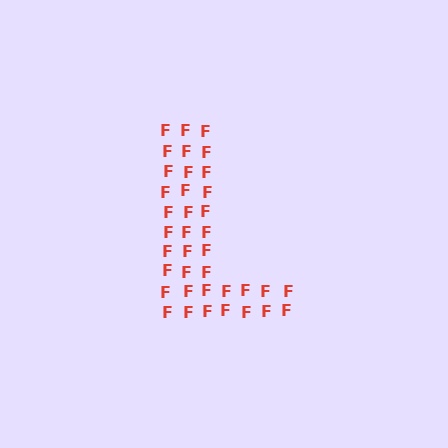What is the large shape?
The large shape is the letter L.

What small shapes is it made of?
It is made of small letter F's.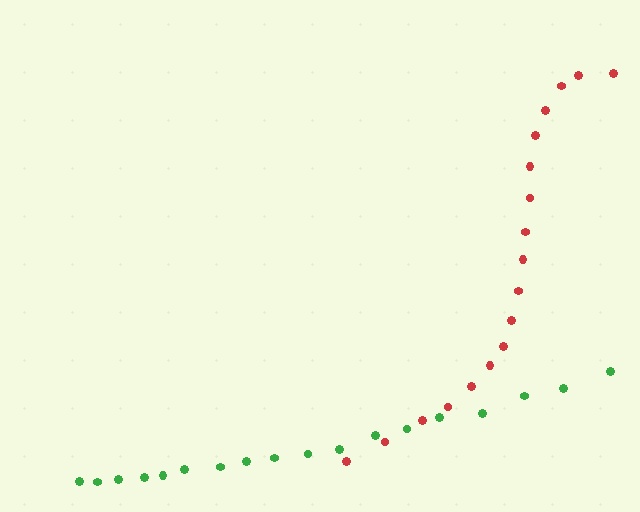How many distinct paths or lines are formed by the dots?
There are 2 distinct paths.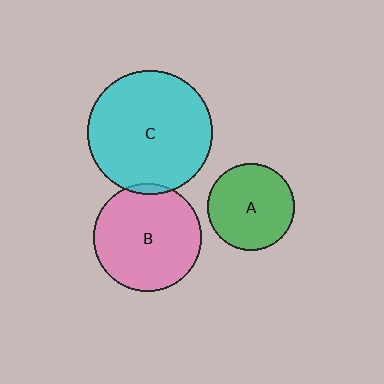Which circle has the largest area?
Circle C (cyan).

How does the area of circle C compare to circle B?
Approximately 1.3 times.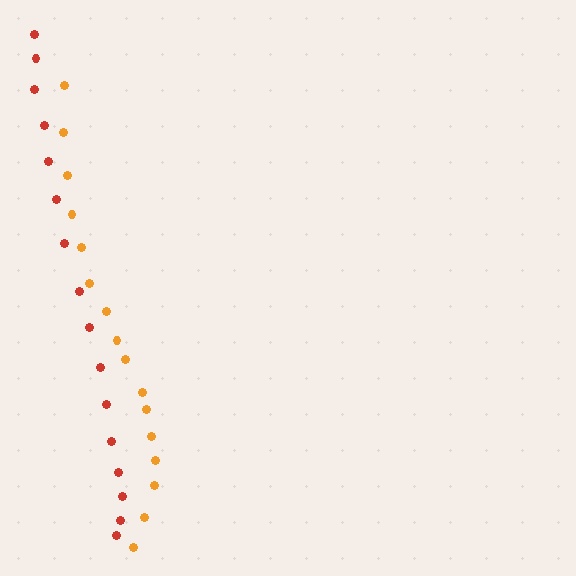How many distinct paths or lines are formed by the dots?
There are 2 distinct paths.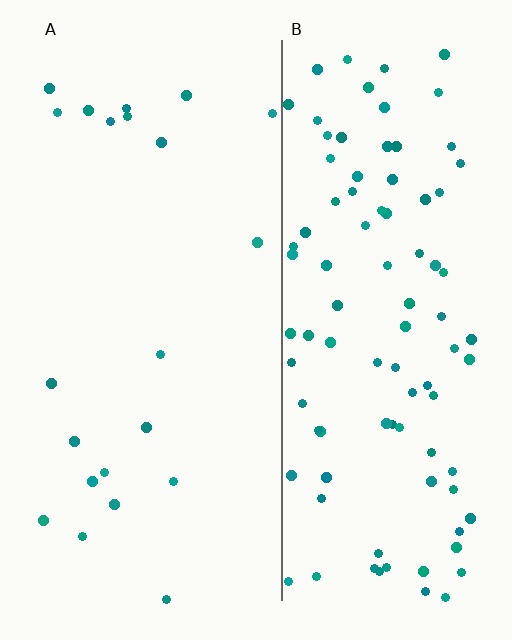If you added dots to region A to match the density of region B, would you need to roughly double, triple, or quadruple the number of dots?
Approximately quadruple.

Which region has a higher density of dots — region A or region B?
B (the right).